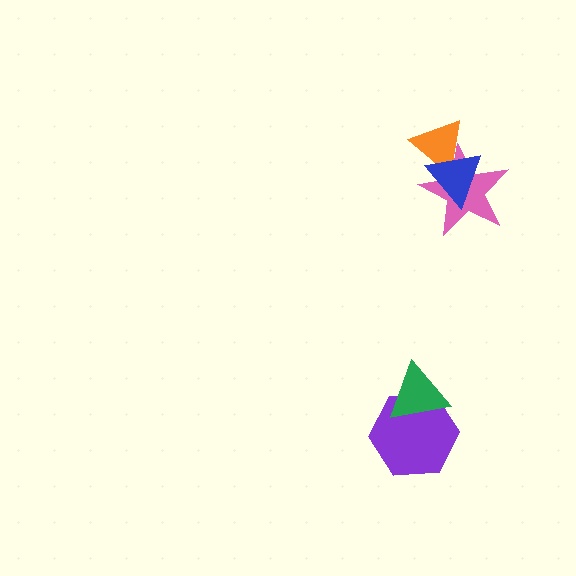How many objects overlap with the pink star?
2 objects overlap with the pink star.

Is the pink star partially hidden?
Yes, it is partially covered by another shape.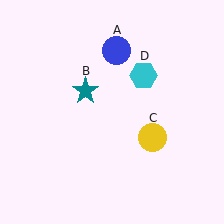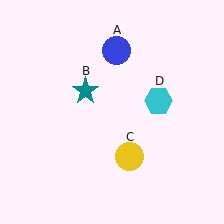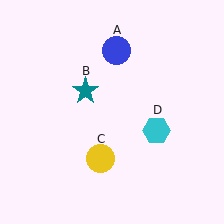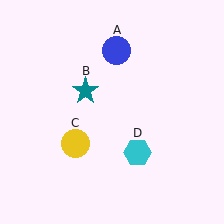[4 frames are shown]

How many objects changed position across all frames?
2 objects changed position: yellow circle (object C), cyan hexagon (object D).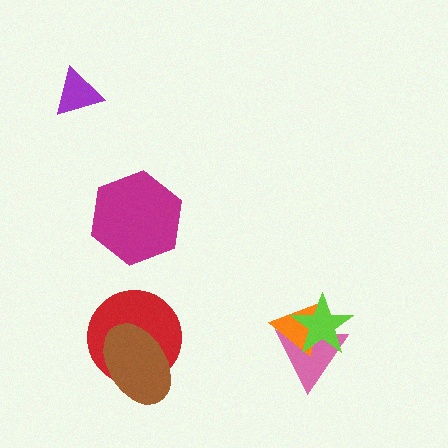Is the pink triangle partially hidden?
Yes, it is partially covered by another shape.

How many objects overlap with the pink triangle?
2 objects overlap with the pink triangle.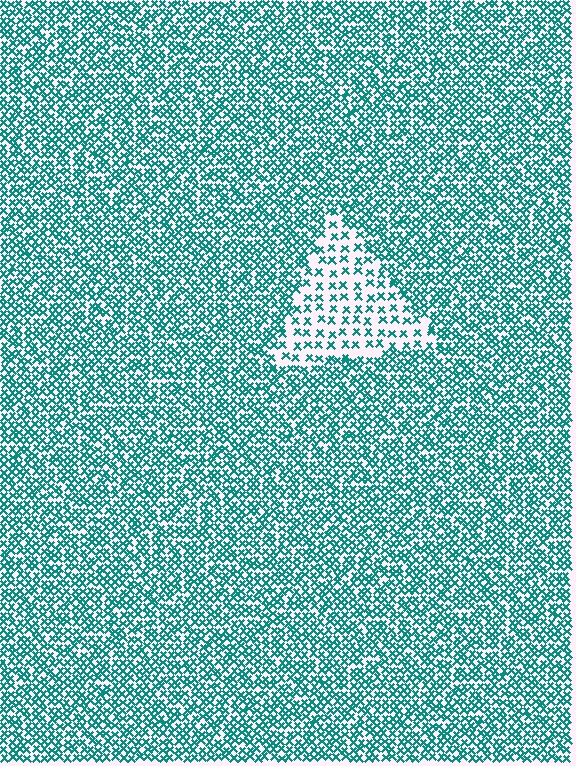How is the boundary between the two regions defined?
The boundary is defined by a change in element density (approximately 2.3x ratio). All elements are the same color, size, and shape.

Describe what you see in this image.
The image contains small teal elements arranged at two different densities. A triangle-shaped region is visible where the elements are less densely packed than the surrounding area.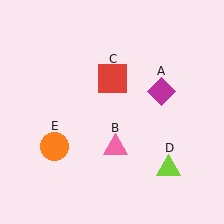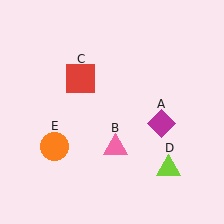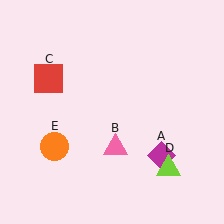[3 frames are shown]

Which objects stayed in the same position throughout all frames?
Pink triangle (object B) and lime triangle (object D) and orange circle (object E) remained stationary.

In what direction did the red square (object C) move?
The red square (object C) moved left.